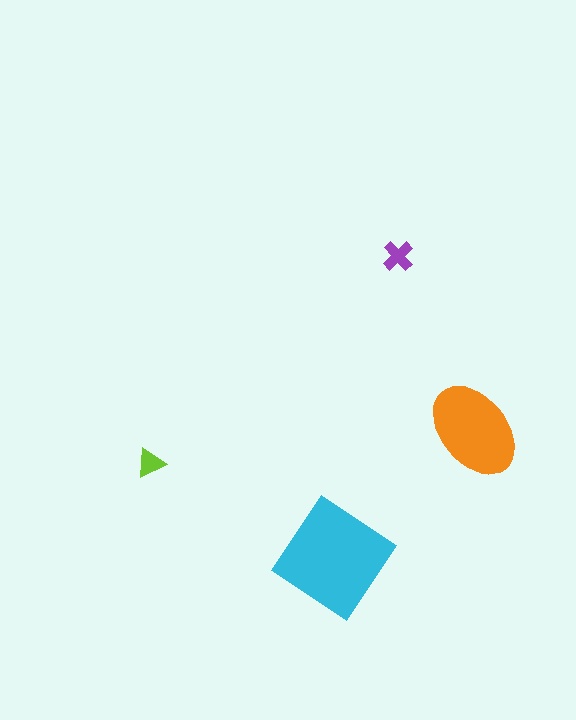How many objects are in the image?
There are 4 objects in the image.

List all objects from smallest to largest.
The lime triangle, the purple cross, the orange ellipse, the cyan diamond.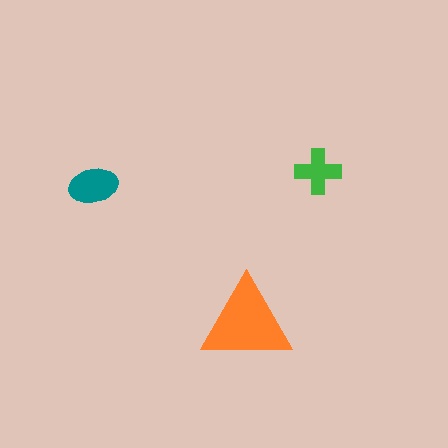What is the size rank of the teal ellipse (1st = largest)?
2nd.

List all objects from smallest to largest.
The green cross, the teal ellipse, the orange triangle.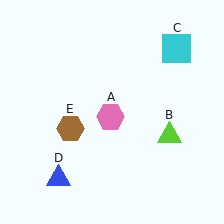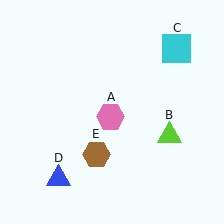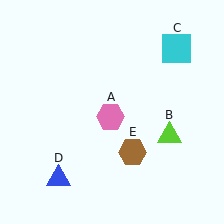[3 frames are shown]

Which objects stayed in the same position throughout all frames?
Pink hexagon (object A) and lime triangle (object B) and cyan square (object C) and blue triangle (object D) remained stationary.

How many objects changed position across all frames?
1 object changed position: brown hexagon (object E).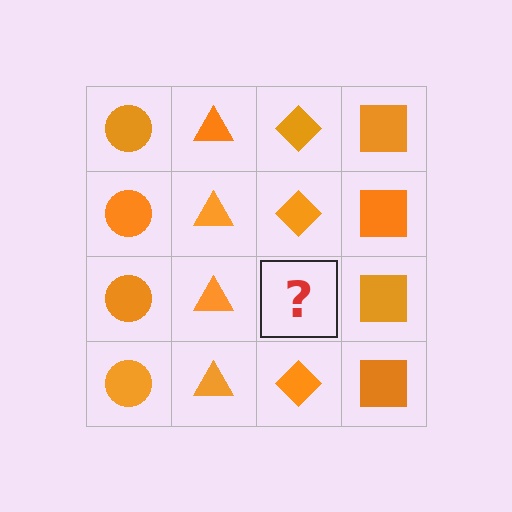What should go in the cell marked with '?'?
The missing cell should contain an orange diamond.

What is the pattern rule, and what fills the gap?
The rule is that each column has a consistent shape. The gap should be filled with an orange diamond.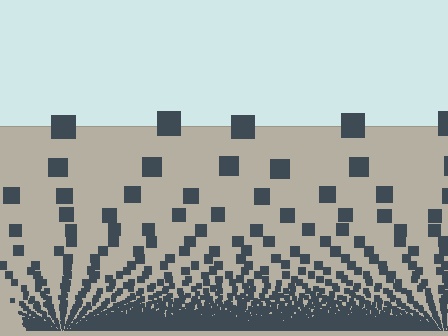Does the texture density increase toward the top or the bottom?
Density increases toward the bottom.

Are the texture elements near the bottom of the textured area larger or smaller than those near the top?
Smaller. The gradient is inverted — elements near the bottom are smaller and denser.